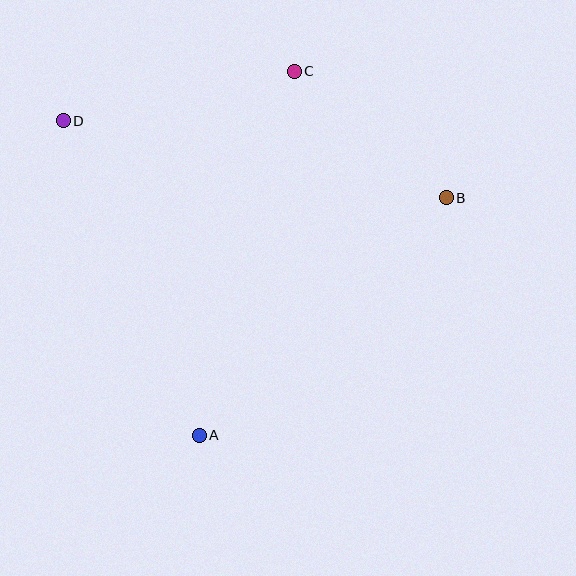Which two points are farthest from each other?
Points B and D are farthest from each other.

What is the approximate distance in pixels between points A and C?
The distance between A and C is approximately 376 pixels.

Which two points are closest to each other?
Points B and C are closest to each other.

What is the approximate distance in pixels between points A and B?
The distance between A and B is approximately 343 pixels.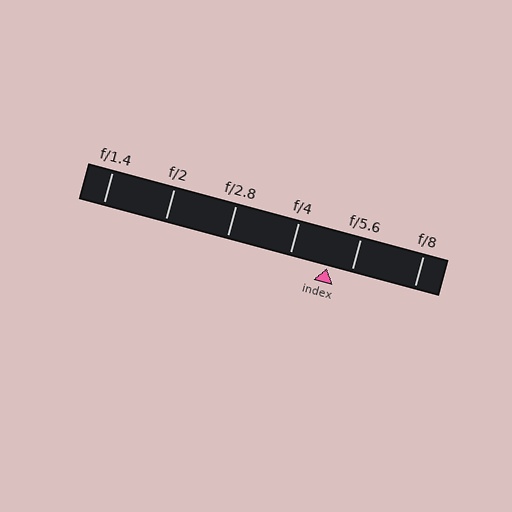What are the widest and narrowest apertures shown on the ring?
The widest aperture shown is f/1.4 and the narrowest is f/8.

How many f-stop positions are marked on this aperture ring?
There are 6 f-stop positions marked.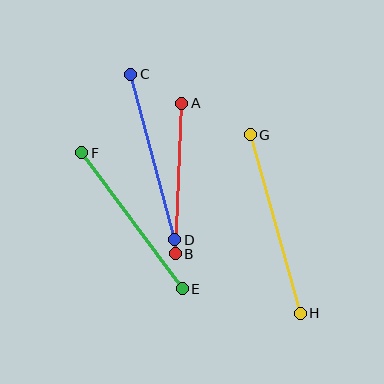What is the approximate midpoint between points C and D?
The midpoint is at approximately (153, 157) pixels.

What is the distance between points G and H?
The distance is approximately 185 pixels.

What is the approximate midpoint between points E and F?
The midpoint is at approximately (132, 221) pixels.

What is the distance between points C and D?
The distance is approximately 171 pixels.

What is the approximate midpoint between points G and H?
The midpoint is at approximately (275, 224) pixels.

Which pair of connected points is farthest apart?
Points G and H are farthest apart.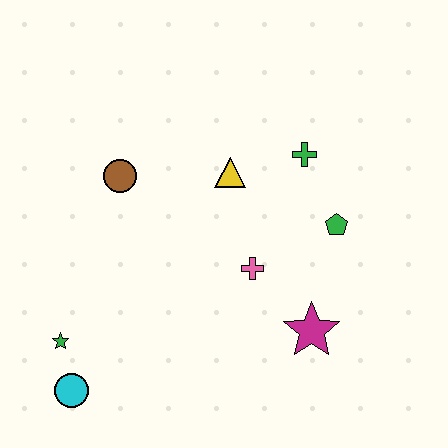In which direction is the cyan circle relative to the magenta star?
The cyan circle is to the left of the magenta star.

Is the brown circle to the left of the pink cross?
Yes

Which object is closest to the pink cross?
The magenta star is closest to the pink cross.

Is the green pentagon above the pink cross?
Yes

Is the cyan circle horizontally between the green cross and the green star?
Yes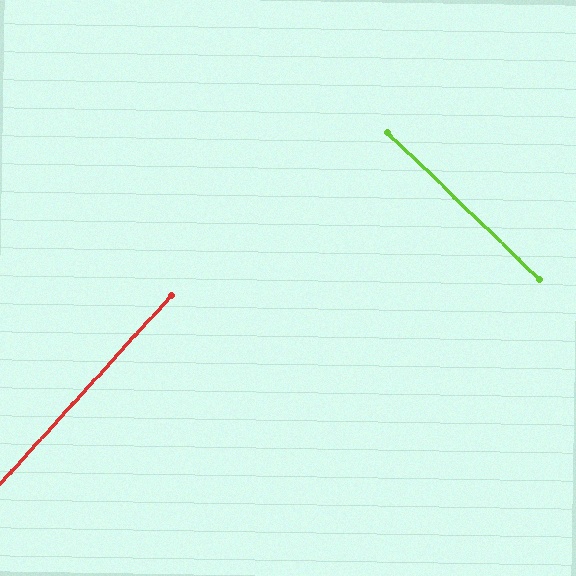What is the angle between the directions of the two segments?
Approximately 89 degrees.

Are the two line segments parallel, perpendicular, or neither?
Perpendicular — they meet at approximately 89°.